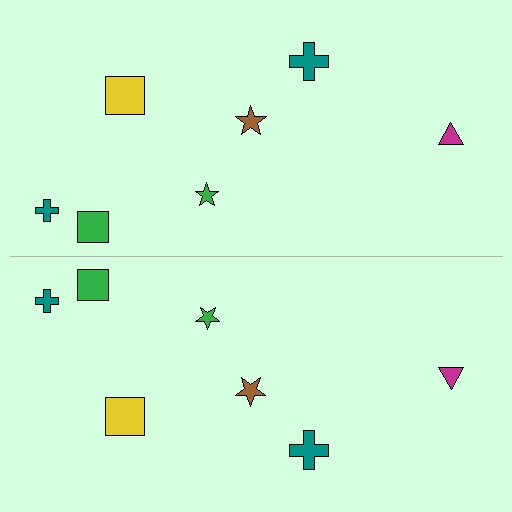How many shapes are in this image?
There are 14 shapes in this image.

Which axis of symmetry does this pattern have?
The pattern has a horizontal axis of symmetry running through the center of the image.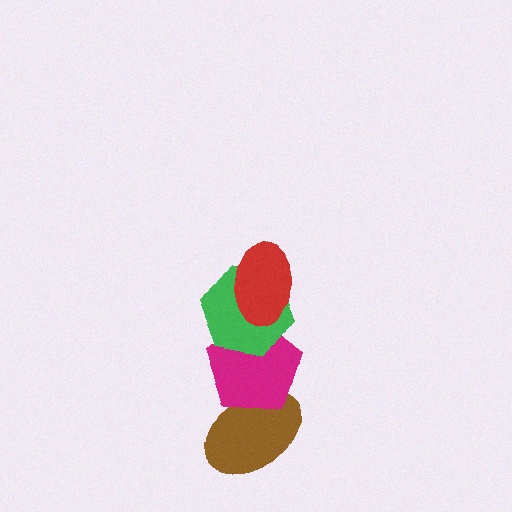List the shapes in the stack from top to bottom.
From top to bottom: the red ellipse, the green hexagon, the magenta pentagon, the brown ellipse.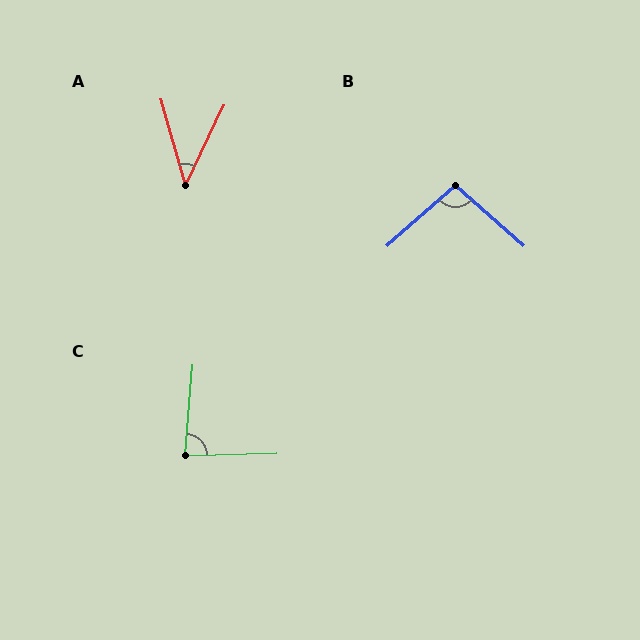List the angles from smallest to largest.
A (41°), C (84°), B (97°).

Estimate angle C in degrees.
Approximately 84 degrees.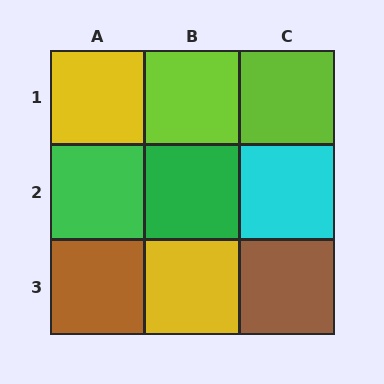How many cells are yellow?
2 cells are yellow.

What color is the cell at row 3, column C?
Brown.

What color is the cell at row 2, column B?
Green.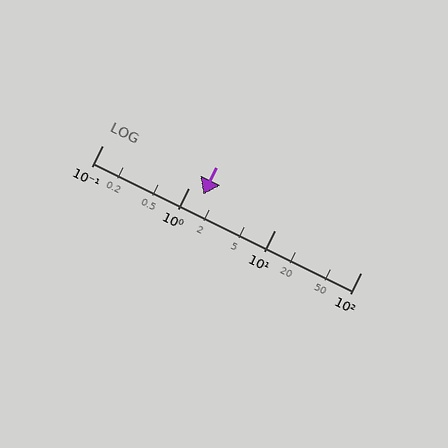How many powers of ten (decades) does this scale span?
The scale spans 3 decades, from 0.1 to 100.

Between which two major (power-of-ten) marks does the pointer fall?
The pointer is between 1 and 10.